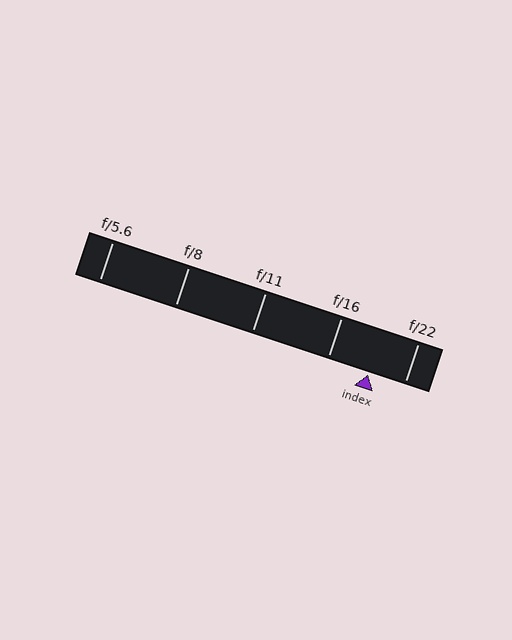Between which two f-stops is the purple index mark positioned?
The index mark is between f/16 and f/22.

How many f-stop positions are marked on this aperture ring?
There are 5 f-stop positions marked.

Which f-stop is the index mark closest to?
The index mark is closest to f/22.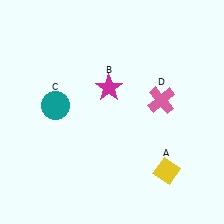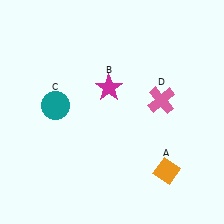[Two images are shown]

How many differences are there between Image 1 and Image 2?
There is 1 difference between the two images.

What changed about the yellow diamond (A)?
In Image 1, A is yellow. In Image 2, it changed to orange.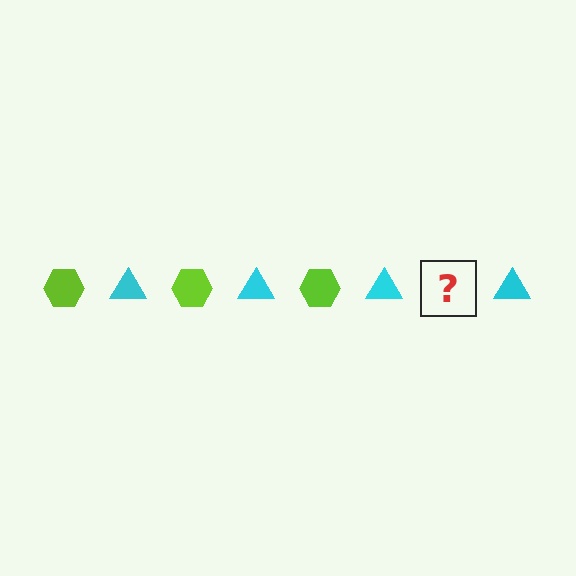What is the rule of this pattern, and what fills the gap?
The rule is that the pattern alternates between lime hexagon and cyan triangle. The gap should be filled with a lime hexagon.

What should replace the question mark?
The question mark should be replaced with a lime hexagon.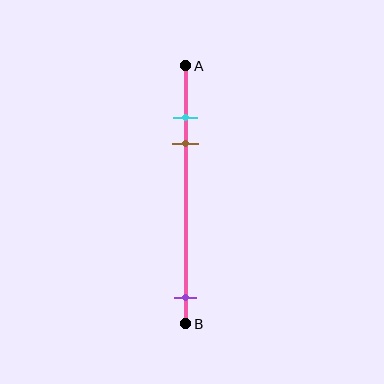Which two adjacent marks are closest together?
The cyan and brown marks are the closest adjacent pair.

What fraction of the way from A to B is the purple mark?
The purple mark is approximately 90% (0.9) of the way from A to B.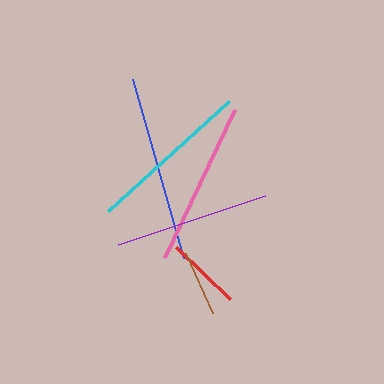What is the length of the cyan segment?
The cyan segment is approximately 163 pixels long.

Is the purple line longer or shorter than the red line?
The purple line is longer than the red line.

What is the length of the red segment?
The red segment is approximately 74 pixels long.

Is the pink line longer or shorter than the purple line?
The pink line is longer than the purple line.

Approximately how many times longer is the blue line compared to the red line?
The blue line is approximately 2.5 times the length of the red line.